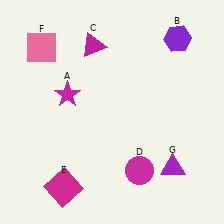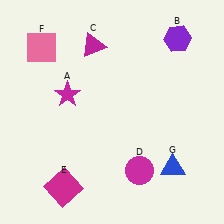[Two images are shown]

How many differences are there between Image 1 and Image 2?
There is 1 difference between the two images.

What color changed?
The triangle (G) changed from purple in Image 1 to blue in Image 2.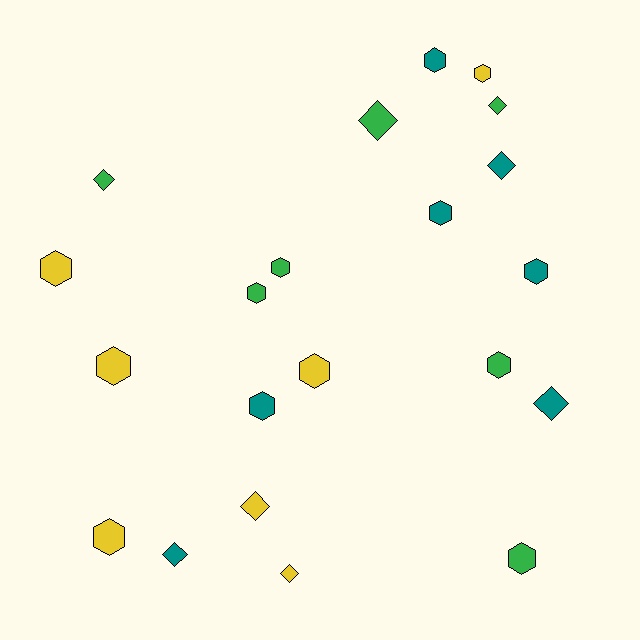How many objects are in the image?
There are 21 objects.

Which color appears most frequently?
Green, with 7 objects.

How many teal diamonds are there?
There are 3 teal diamonds.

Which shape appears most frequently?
Hexagon, with 13 objects.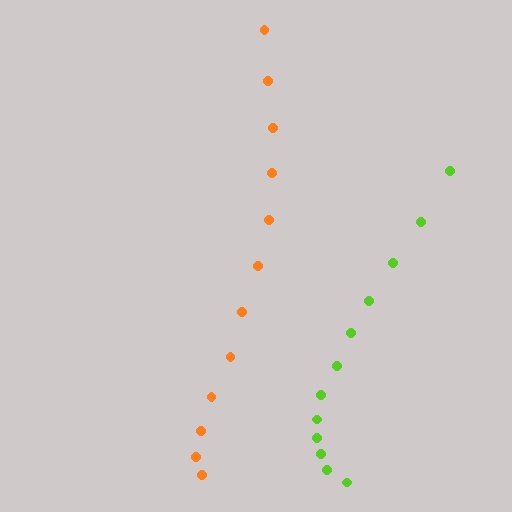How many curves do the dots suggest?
There are 2 distinct paths.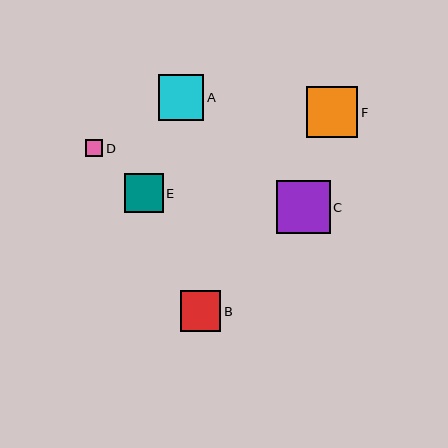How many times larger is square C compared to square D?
Square C is approximately 3.2 times the size of square D.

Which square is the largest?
Square C is the largest with a size of approximately 54 pixels.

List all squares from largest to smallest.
From largest to smallest: C, F, A, B, E, D.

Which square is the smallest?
Square D is the smallest with a size of approximately 17 pixels.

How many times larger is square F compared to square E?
Square F is approximately 1.3 times the size of square E.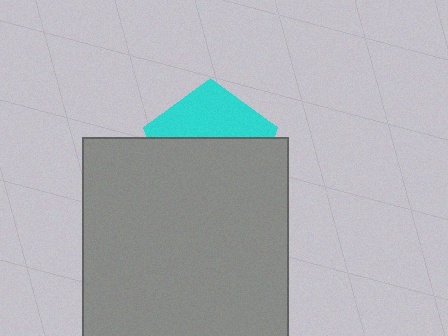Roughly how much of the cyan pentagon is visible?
A small part of it is visible (roughly 39%).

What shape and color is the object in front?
The object in front is a gray square.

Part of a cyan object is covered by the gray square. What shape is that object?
It is a pentagon.